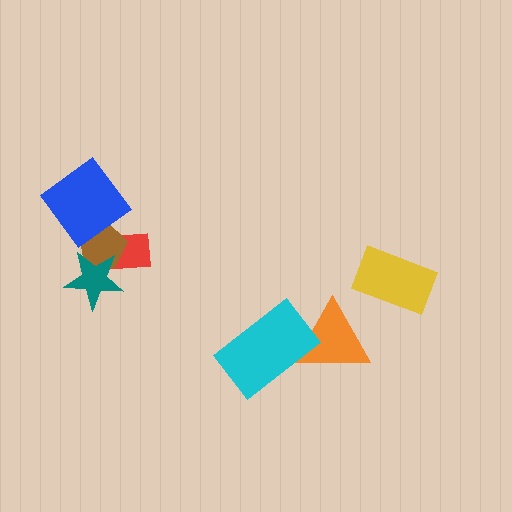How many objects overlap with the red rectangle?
3 objects overlap with the red rectangle.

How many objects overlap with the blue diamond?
2 objects overlap with the blue diamond.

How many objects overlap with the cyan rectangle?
1 object overlaps with the cyan rectangle.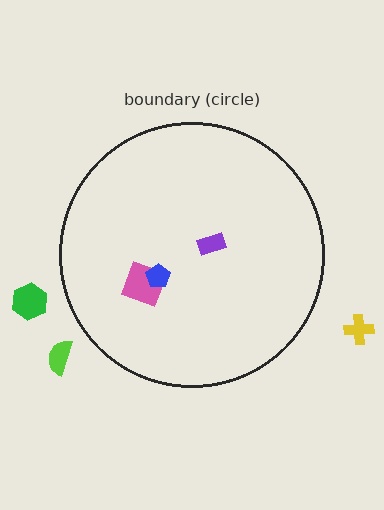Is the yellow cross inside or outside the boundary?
Outside.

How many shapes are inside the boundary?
3 inside, 3 outside.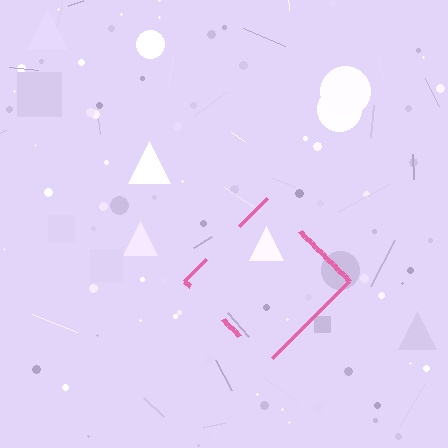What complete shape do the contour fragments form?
The contour fragments form a diamond.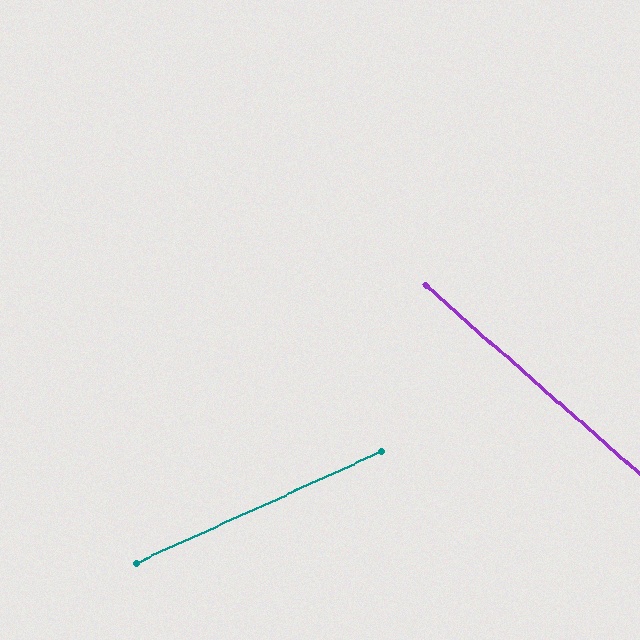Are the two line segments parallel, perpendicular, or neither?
Neither parallel nor perpendicular — they differ by about 66°.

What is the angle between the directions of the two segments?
Approximately 66 degrees.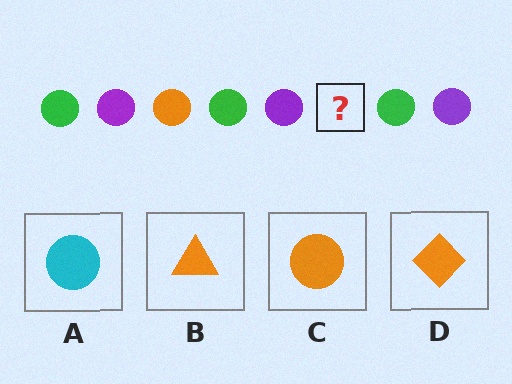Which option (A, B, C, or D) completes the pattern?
C.